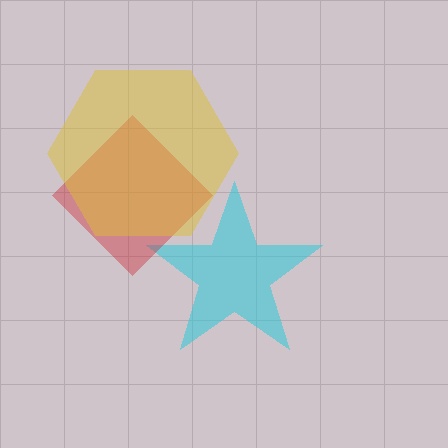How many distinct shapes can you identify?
There are 3 distinct shapes: a cyan star, a red diamond, a yellow hexagon.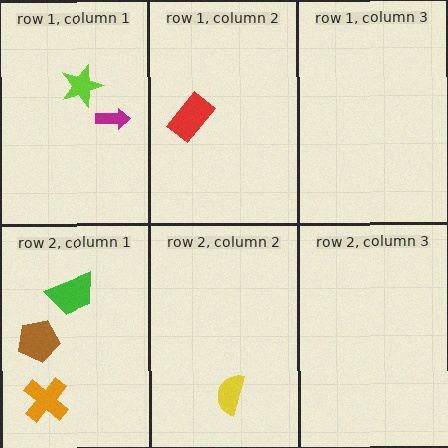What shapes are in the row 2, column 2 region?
The yellow semicircle.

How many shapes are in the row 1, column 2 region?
1.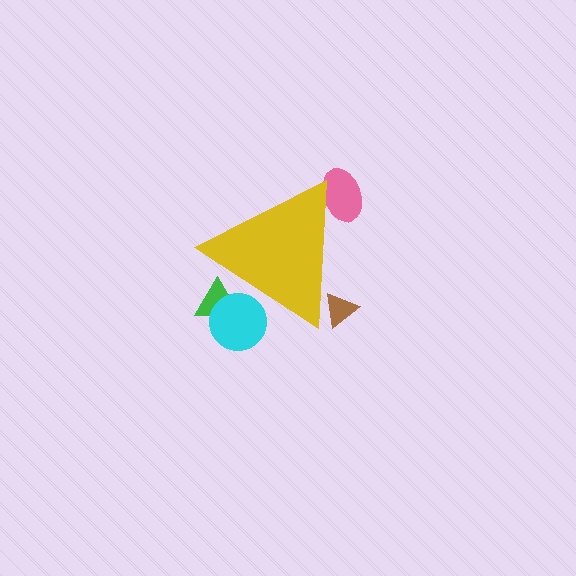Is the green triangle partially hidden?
Yes, the green triangle is partially hidden behind the yellow triangle.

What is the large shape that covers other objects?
A yellow triangle.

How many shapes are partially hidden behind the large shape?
4 shapes are partially hidden.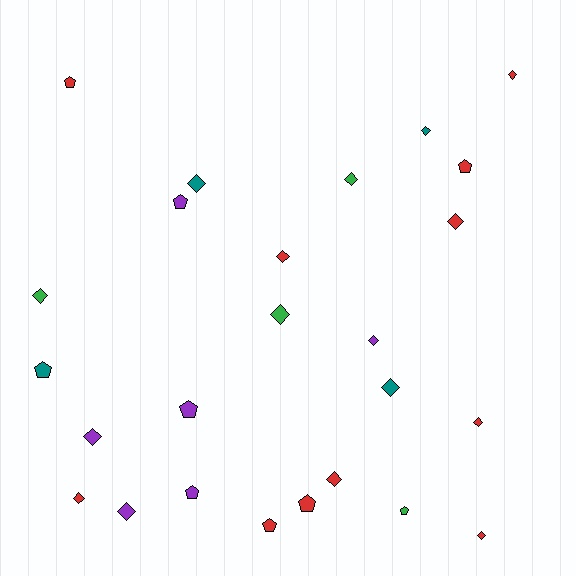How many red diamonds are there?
There are 7 red diamonds.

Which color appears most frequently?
Red, with 11 objects.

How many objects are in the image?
There are 25 objects.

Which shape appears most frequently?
Diamond, with 16 objects.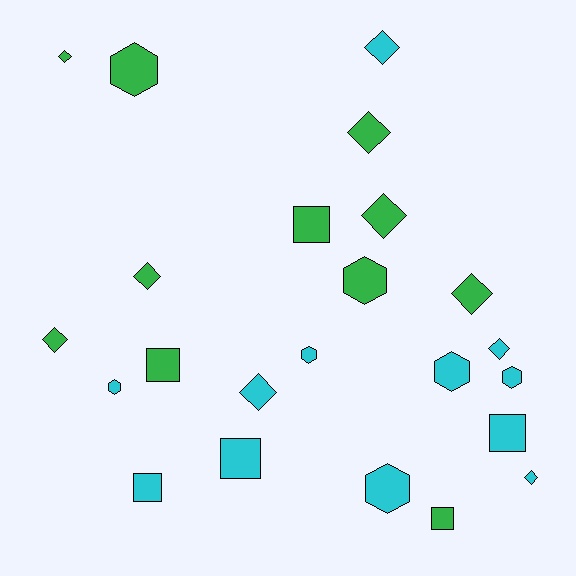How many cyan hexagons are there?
There are 5 cyan hexagons.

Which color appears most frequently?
Cyan, with 12 objects.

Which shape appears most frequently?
Diamond, with 10 objects.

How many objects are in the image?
There are 23 objects.